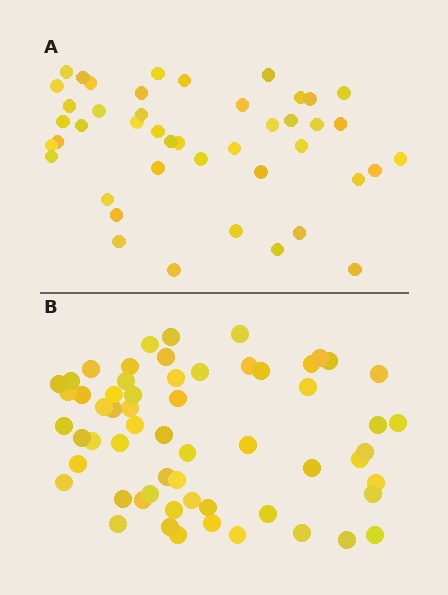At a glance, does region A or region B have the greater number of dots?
Region B (the bottom region) has more dots.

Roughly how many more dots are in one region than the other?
Region B has approximately 15 more dots than region A.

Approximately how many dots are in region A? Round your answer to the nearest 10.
About 40 dots. (The exact count is 44, which rounds to 40.)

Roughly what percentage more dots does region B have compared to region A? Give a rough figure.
About 35% more.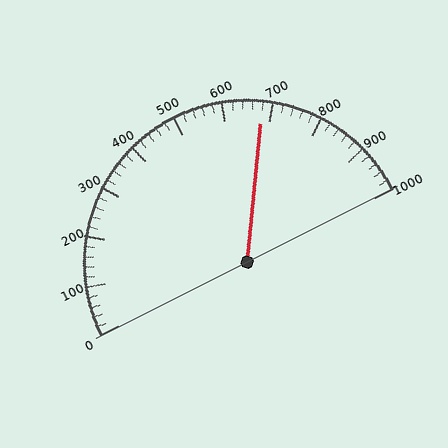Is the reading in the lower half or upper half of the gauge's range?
The reading is in the upper half of the range (0 to 1000).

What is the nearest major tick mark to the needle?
The nearest major tick mark is 700.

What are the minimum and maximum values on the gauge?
The gauge ranges from 0 to 1000.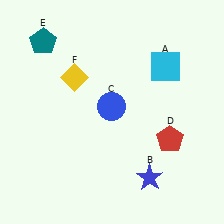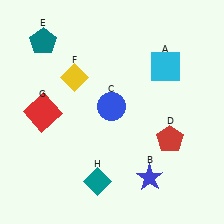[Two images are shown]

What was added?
A red square (G), a teal diamond (H) were added in Image 2.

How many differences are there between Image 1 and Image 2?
There are 2 differences between the two images.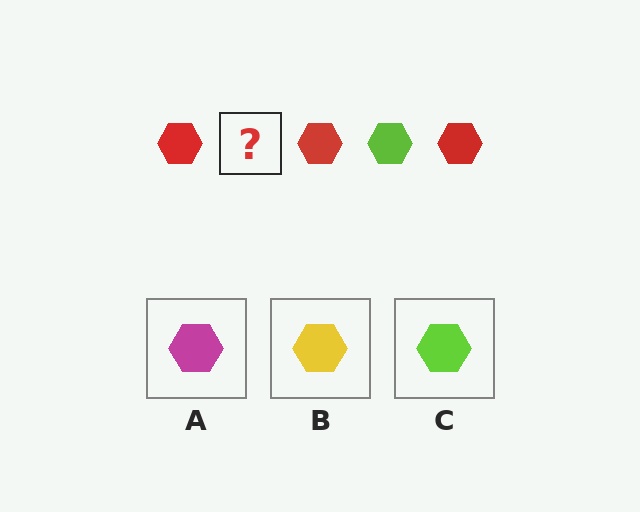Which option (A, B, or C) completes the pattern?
C.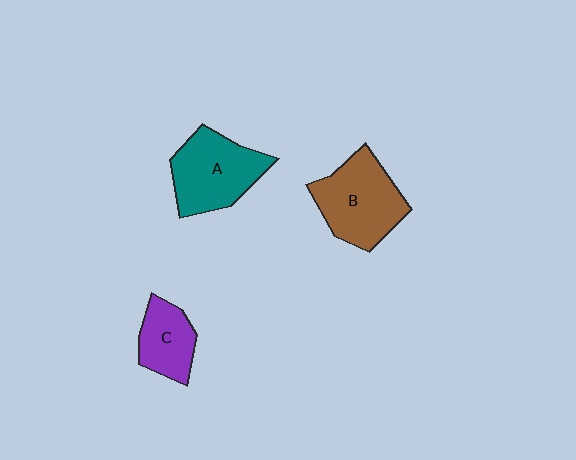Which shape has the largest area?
Shape B (brown).